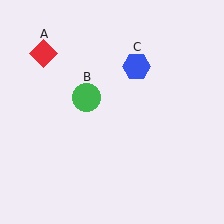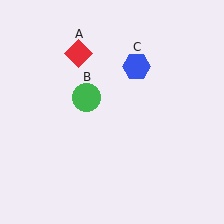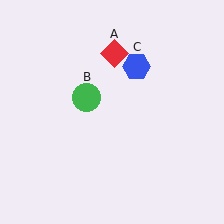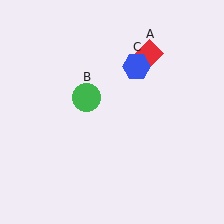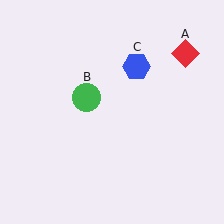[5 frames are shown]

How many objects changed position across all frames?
1 object changed position: red diamond (object A).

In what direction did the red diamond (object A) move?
The red diamond (object A) moved right.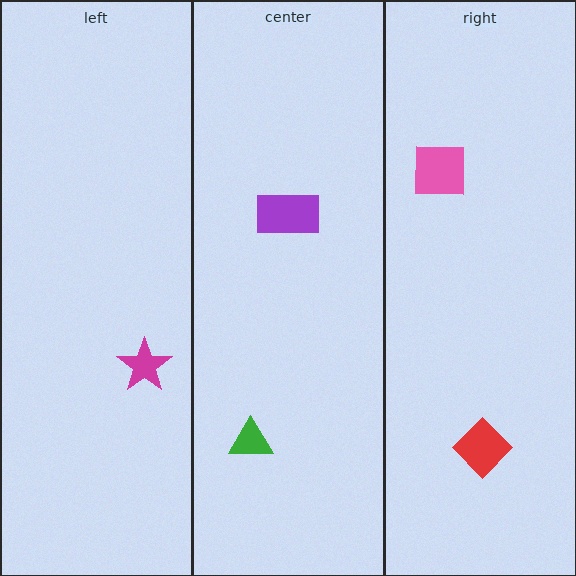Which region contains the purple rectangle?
The center region.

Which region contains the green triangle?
The center region.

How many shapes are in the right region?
2.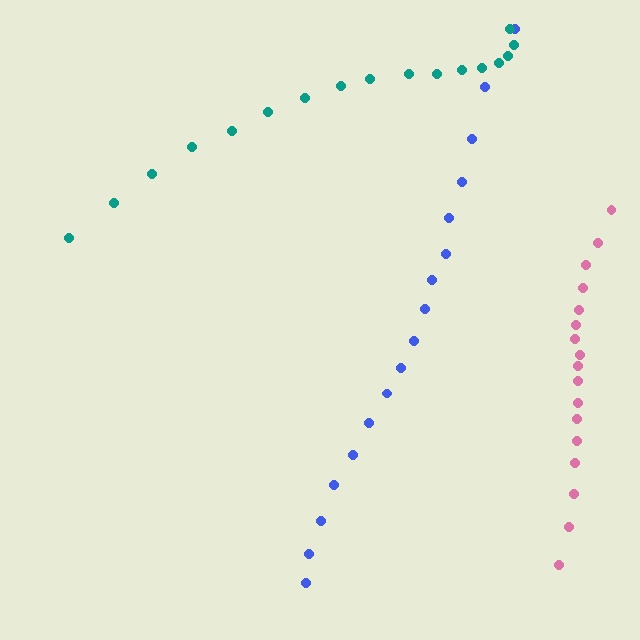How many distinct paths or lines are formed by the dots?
There are 3 distinct paths.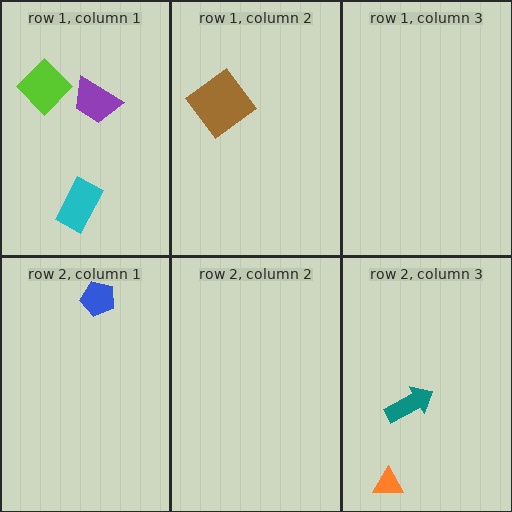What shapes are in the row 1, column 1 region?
The cyan rectangle, the lime diamond, the purple trapezoid.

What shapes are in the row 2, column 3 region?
The orange triangle, the teal arrow.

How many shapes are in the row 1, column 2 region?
1.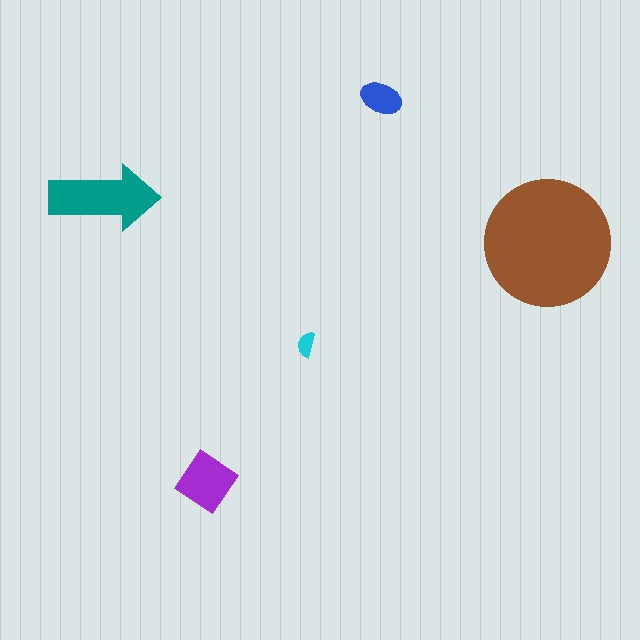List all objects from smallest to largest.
The cyan semicircle, the blue ellipse, the purple diamond, the teal arrow, the brown circle.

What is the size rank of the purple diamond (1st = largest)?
3rd.